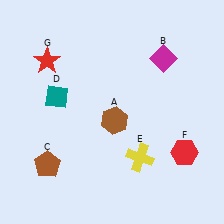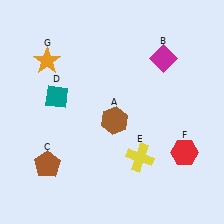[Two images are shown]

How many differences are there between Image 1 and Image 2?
There is 1 difference between the two images.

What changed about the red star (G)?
In Image 1, G is red. In Image 2, it changed to orange.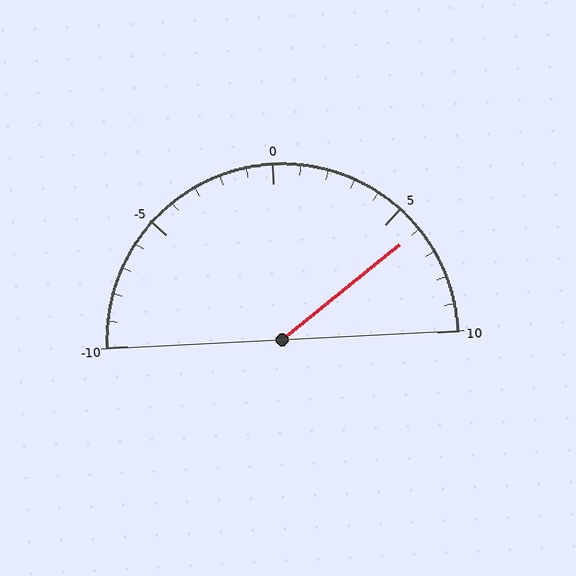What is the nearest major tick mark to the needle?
The nearest major tick mark is 5.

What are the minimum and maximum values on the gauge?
The gauge ranges from -10 to 10.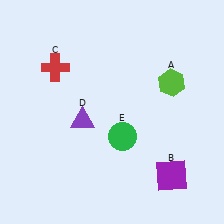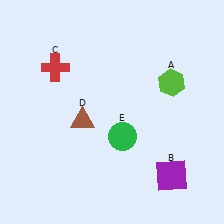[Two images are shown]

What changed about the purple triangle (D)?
In Image 1, D is purple. In Image 2, it changed to brown.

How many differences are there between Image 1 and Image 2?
There is 1 difference between the two images.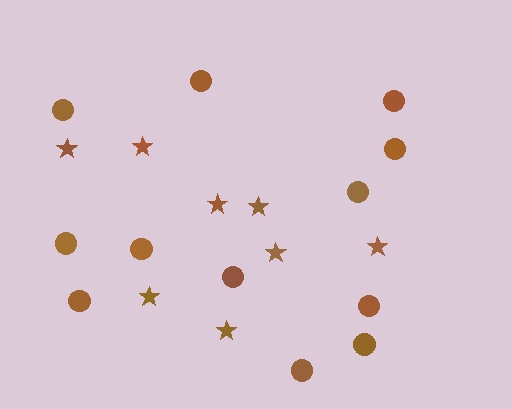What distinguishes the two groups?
There are 2 groups: one group of circles (12) and one group of stars (8).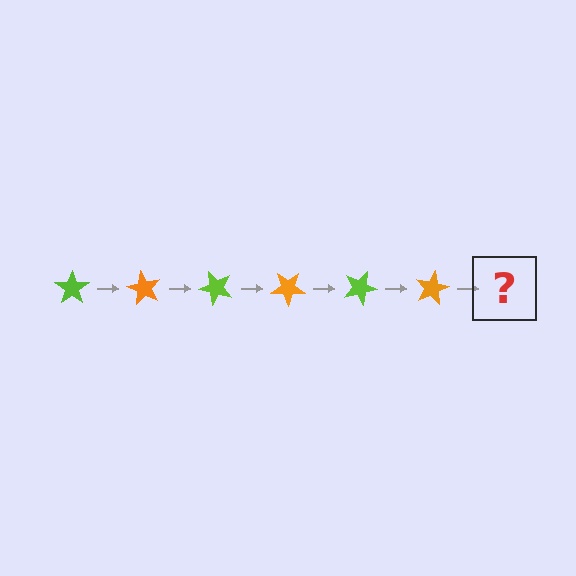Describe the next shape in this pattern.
It should be a lime star, rotated 360 degrees from the start.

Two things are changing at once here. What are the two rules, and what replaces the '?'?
The two rules are that it rotates 60 degrees each step and the color cycles through lime and orange. The '?' should be a lime star, rotated 360 degrees from the start.